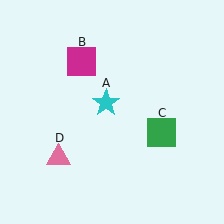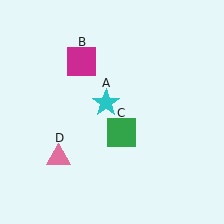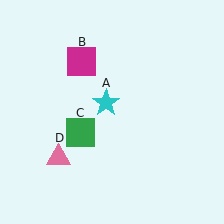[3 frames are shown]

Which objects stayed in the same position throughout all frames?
Cyan star (object A) and magenta square (object B) and pink triangle (object D) remained stationary.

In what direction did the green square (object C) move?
The green square (object C) moved left.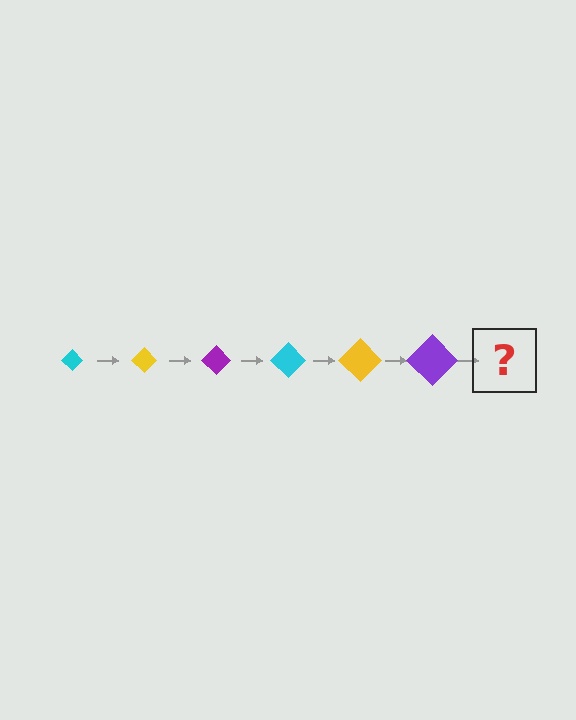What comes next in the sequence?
The next element should be a cyan diamond, larger than the previous one.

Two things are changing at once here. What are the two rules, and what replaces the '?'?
The two rules are that the diamond grows larger each step and the color cycles through cyan, yellow, and purple. The '?' should be a cyan diamond, larger than the previous one.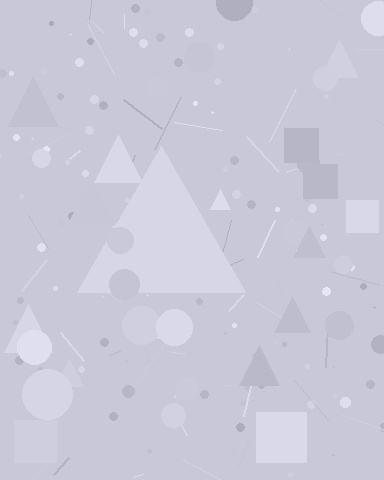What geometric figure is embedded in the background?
A triangle is embedded in the background.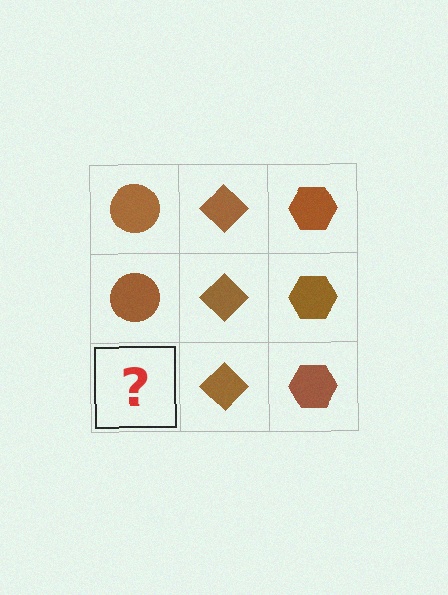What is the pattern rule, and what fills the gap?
The rule is that each column has a consistent shape. The gap should be filled with a brown circle.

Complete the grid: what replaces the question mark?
The question mark should be replaced with a brown circle.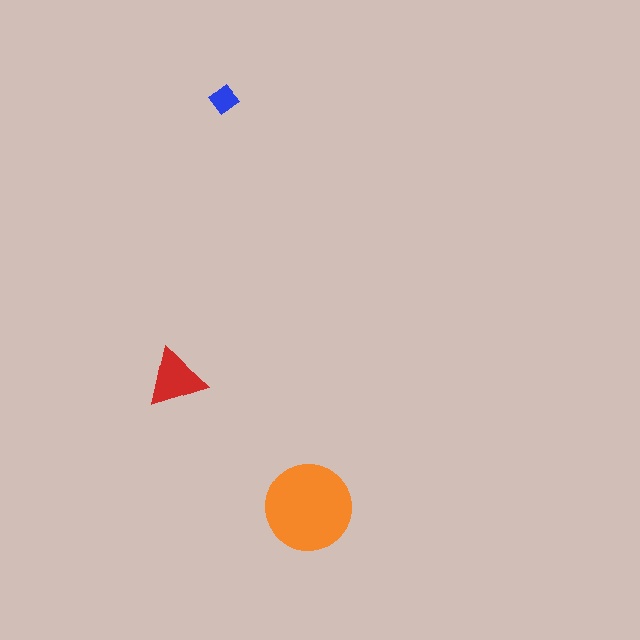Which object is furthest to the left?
The red triangle is leftmost.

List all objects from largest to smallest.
The orange circle, the red triangle, the blue diamond.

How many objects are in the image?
There are 3 objects in the image.